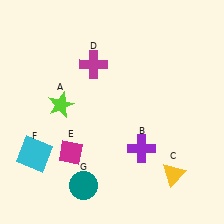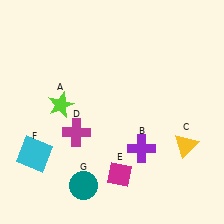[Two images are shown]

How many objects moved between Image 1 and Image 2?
3 objects moved between the two images.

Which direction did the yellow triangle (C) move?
The yellow triangle (C) moved up.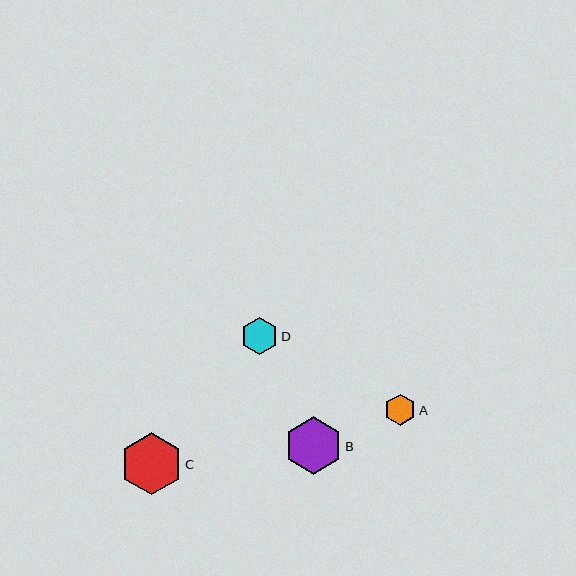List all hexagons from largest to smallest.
From largest to smallest: C, B, D, A.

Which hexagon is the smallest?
Hexagon A is the smallest with a size of approximately 31 pixels.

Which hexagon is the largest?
Hexagon C is the largest with a size of approximately 62 pixels.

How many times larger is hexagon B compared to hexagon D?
Hexagon B is approximately 1.6 times the size of hexagon D.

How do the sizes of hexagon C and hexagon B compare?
Hexagon C and hexagon B are approximately the same size.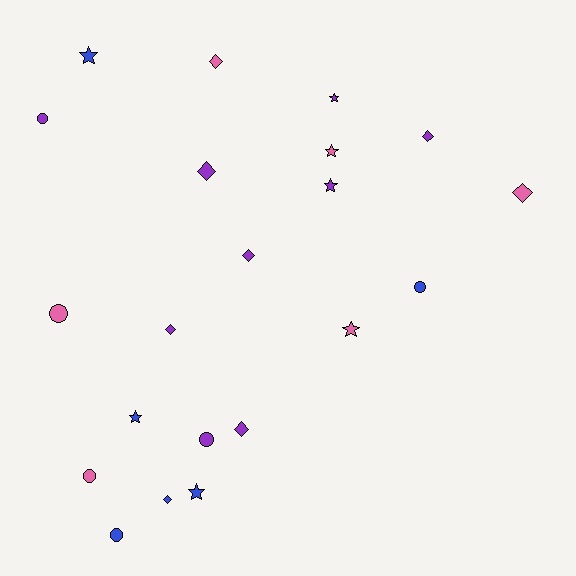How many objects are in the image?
There are 21 objects.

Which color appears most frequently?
Purple, with 9 objects.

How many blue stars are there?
There are 3 blue stars.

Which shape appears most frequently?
Diamond, with 8 objects.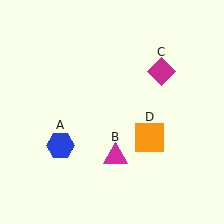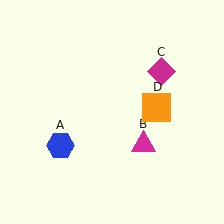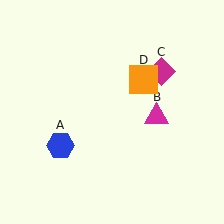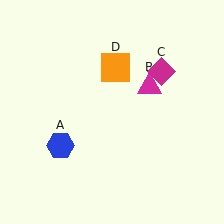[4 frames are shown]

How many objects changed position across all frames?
2 objects changed position: magenta triangle (object B), orange square (object D).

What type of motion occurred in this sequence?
The magenta triangle (object B), orange square (object D) rotated counterclockwise around the center of the scene.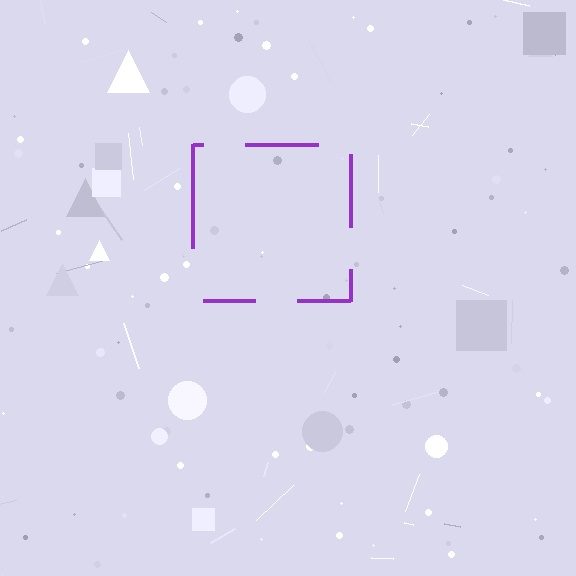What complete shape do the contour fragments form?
The contour fragments form a square.